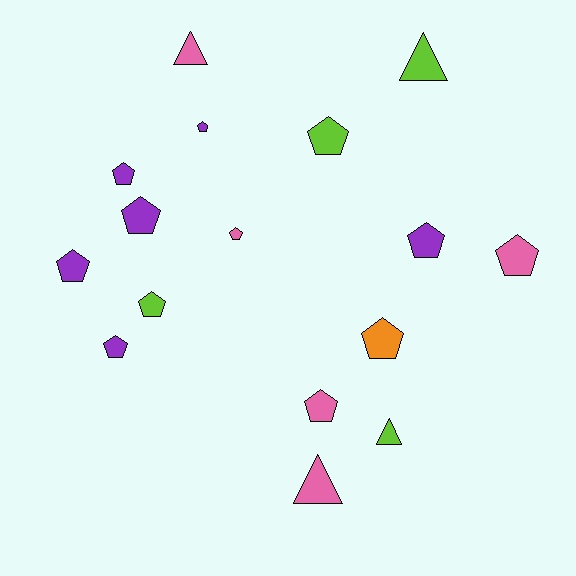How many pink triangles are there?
There are 2 pink triangles.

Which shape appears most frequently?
Pentagon, with 12 objects.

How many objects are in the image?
There are 16 objects.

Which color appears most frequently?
Purple, with 6 objects.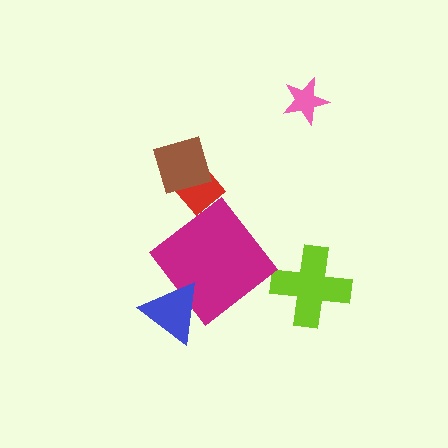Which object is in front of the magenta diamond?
The blue triangle is in front of the magenta diamond.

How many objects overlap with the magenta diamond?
1 object overlaps with the magenta diamond.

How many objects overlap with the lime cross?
0 objects overlap with the lime cross.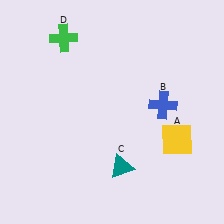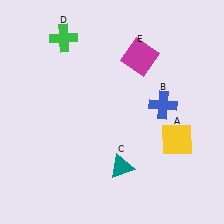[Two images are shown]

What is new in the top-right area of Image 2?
A magenta square (E) was added in the top-right area of Image 2.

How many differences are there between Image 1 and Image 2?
There is 1 difference between the two images.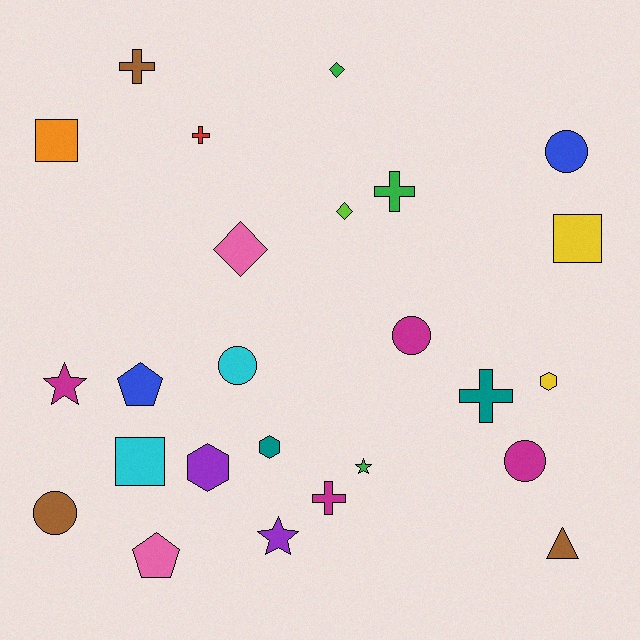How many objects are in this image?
There are 25 objects.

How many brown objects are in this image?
There are 3 brown objects.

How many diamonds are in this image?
There are 3 diamonds.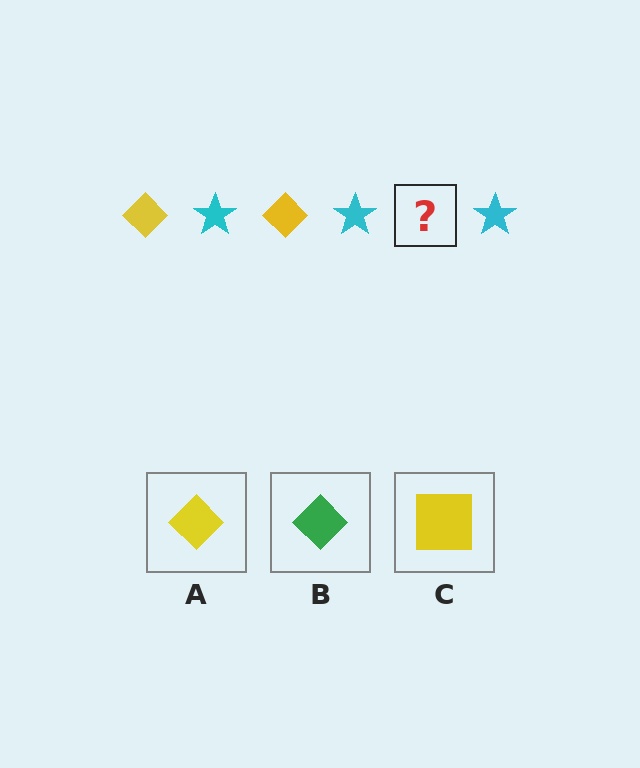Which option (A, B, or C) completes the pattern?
A.